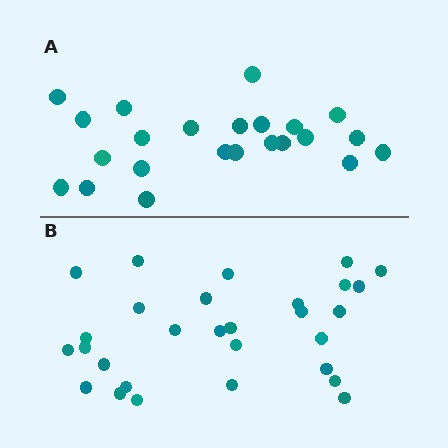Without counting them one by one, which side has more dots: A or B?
Region B (the bottom region) has more dots.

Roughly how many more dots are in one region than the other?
Region B has about 6 more dots than region A.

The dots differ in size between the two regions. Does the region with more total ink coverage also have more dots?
No. Region A has more total ink coverage because its dots are larger, but region B actually contains more individual dots. Total area can be misleading — the number of items is what matters here.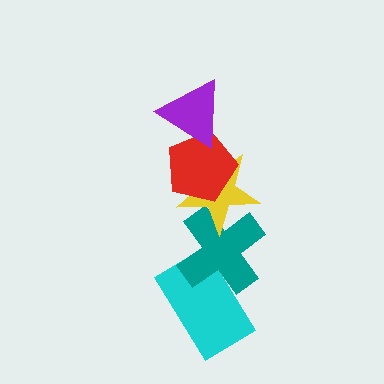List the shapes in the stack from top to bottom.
From top to bottom: the purple triangle, the red pentagon, the yellow star, the teal cross, the cyan rectangle.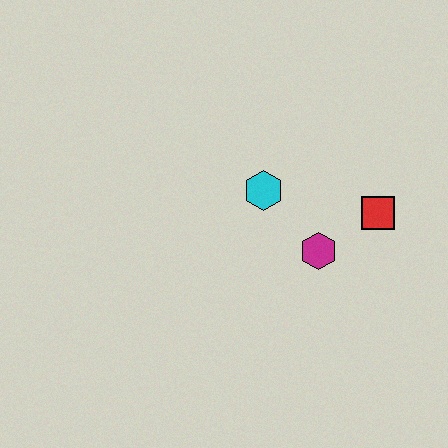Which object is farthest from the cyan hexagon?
The red square is farthest from the cyan hexagon.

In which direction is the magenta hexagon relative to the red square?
The magenta hexagon is to the left of the red square.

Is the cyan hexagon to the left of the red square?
Yes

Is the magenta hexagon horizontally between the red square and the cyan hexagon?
Yes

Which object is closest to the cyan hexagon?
The magenta hexagon is closest to the cyan hexagon.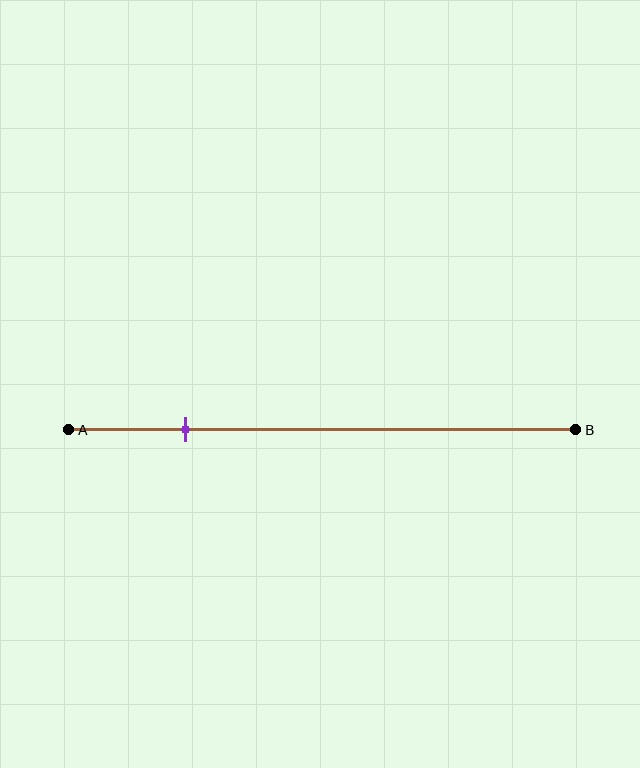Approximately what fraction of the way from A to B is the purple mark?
The purple mark is approximately 25% of the way from A to B.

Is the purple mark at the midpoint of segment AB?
No, the mark is at about 25% from A, not at the 50% midpoint.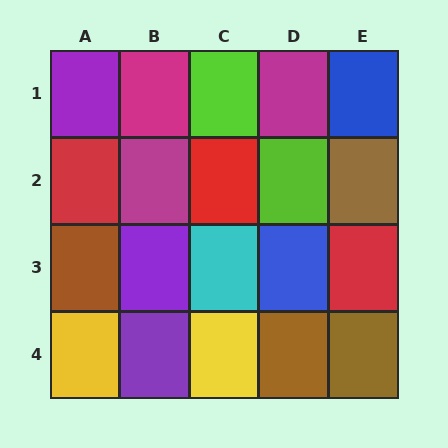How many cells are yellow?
2 cells are yellow.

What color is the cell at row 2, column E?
Brown.